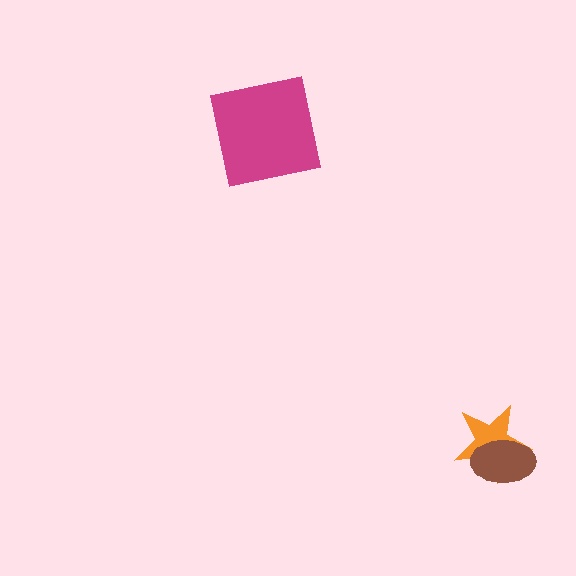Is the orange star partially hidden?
Yes, it is partially covered by another shape.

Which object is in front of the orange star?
The brown ellipse is in front of the orange star.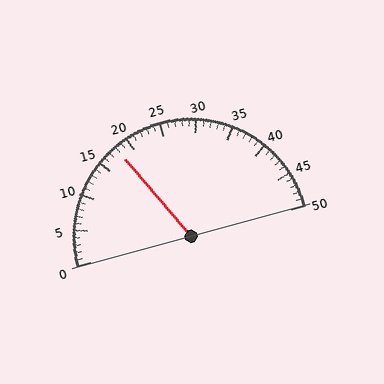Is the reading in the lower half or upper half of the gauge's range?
The reading is in the lower half of the range (0 to 50).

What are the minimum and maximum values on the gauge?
The gauge ranges from 0 to 50.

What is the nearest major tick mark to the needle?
The nearest major tick mark is 20.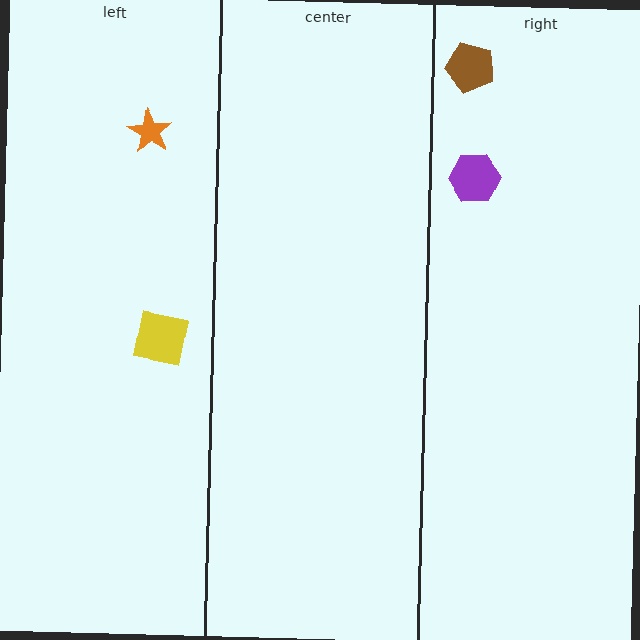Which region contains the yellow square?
The left region.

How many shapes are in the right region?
2.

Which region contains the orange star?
The left region.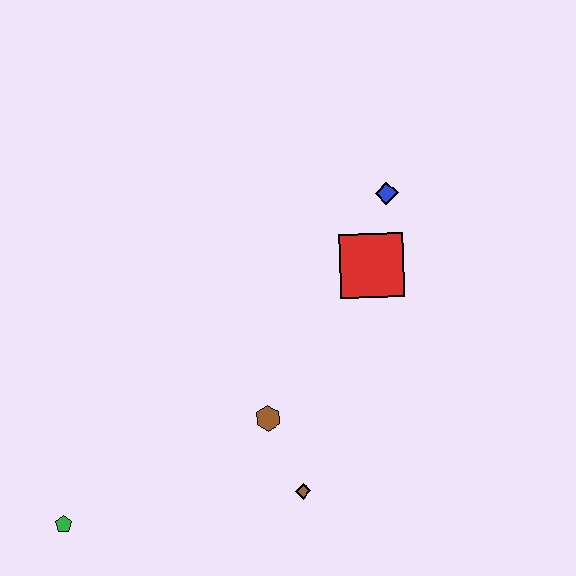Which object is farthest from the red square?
The green pentagon is farthest from the red square.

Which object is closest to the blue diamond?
The red square is closest to the blue diamond.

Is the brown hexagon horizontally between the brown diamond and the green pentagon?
Yes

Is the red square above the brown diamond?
Yes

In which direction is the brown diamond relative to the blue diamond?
The brown diamond is below the blue diamond.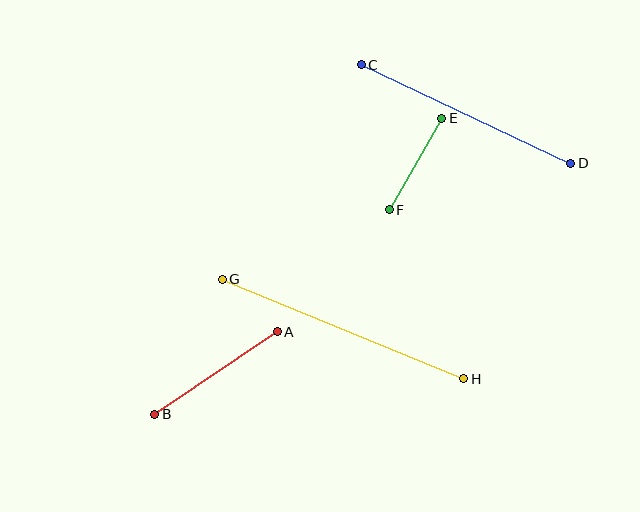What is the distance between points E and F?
The distance is approximately 106 pixels.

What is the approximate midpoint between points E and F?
The midpoint is at approximately (416, 164) pixels.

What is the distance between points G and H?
The distance is approximately 261 pixels.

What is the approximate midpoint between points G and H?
The midpoint is at approximately (343, 329) pixels.